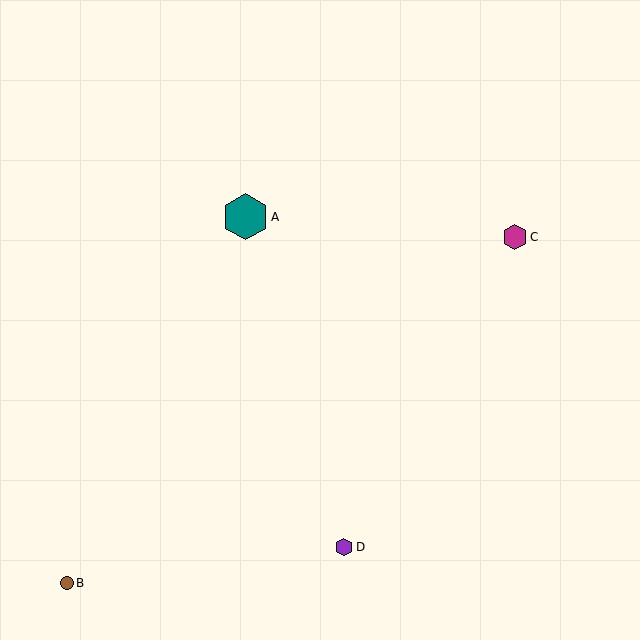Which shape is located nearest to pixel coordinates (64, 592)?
The brown circle (labeled B) at (67, 583) is nearest to that location.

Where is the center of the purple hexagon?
The center of the purple hexagon is at (344, 547).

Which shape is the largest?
The teal hexagon (labeled A) is the largest.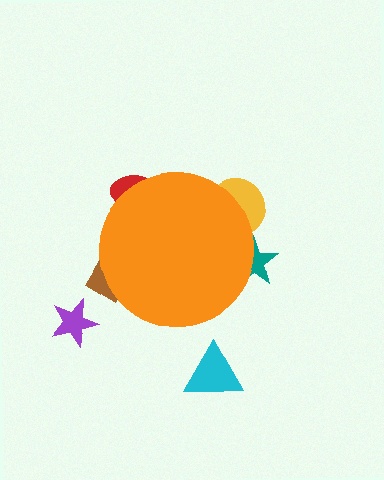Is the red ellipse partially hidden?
Yes, the red ellipse is partially hidden behind the orange circle.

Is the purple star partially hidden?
No, the purple star is fully visible.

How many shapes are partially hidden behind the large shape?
4 shapes are partially hidden.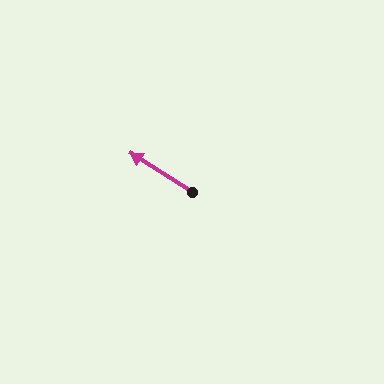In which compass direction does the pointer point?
Northwest.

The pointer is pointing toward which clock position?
Roughly 10 o'clock.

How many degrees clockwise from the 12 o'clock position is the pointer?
Approximately 303 degrees.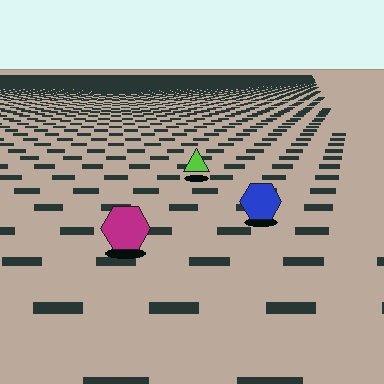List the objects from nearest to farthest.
From nearest to farthest: the magenta hexagon, the blue hexagon, the lime triangle.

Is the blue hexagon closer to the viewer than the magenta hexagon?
No. The magenta hexagon is closer — you can tell from the texture gradient: the ground texture is coarser near it.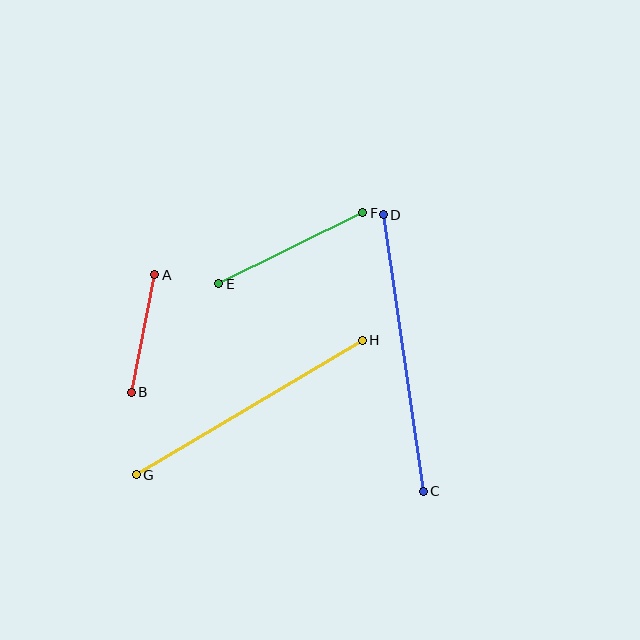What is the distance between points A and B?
The distance is approximately 120 pixels.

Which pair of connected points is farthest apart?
Points C and D are farthest apart.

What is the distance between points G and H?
The distance is approximately 263 pixels.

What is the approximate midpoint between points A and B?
The midpoint is at approximately (143, 333) pixels.